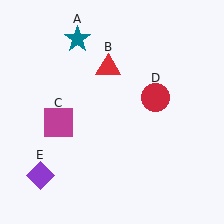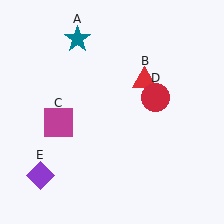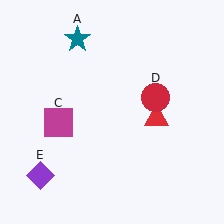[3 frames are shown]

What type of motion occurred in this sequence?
The red triangle (object B) rotated clockwise around the center of the scene.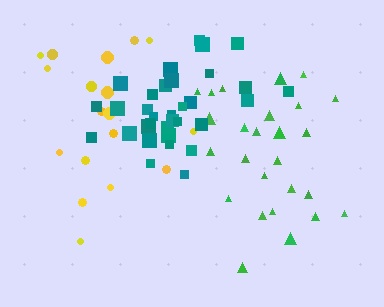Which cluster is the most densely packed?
Teal.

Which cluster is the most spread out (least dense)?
Yellow.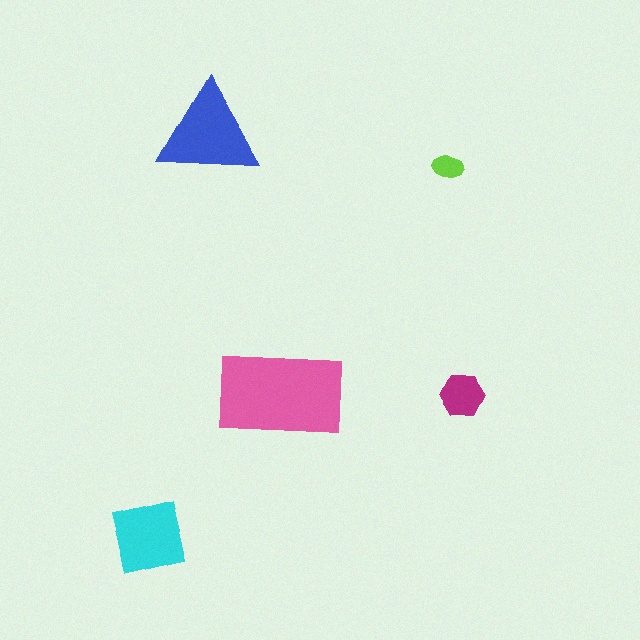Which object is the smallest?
The lime ellipse.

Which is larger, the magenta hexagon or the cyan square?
The cyan square.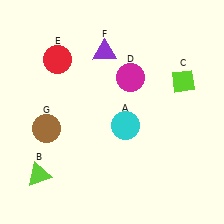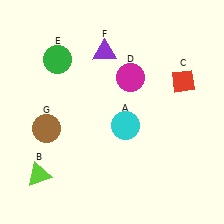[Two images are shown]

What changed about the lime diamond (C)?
In Image 1, C is lime. In Image 2, it changed to red.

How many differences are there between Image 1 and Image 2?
There are 2 differences between the two images.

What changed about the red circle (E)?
In Image 1, E is red. In Image 2, it changed to green.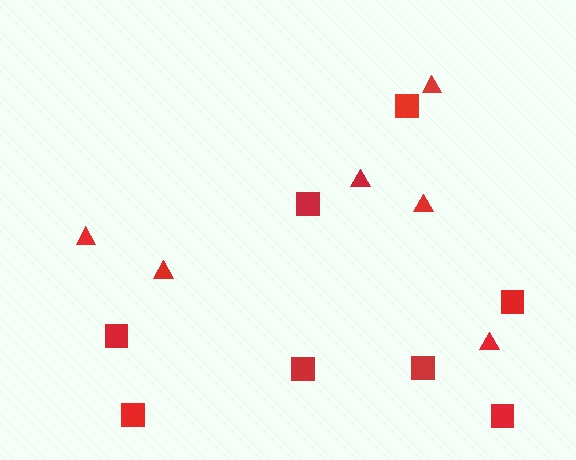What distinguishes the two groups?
There are 2 groups: one group of squares (8) and one group of triangles (6).